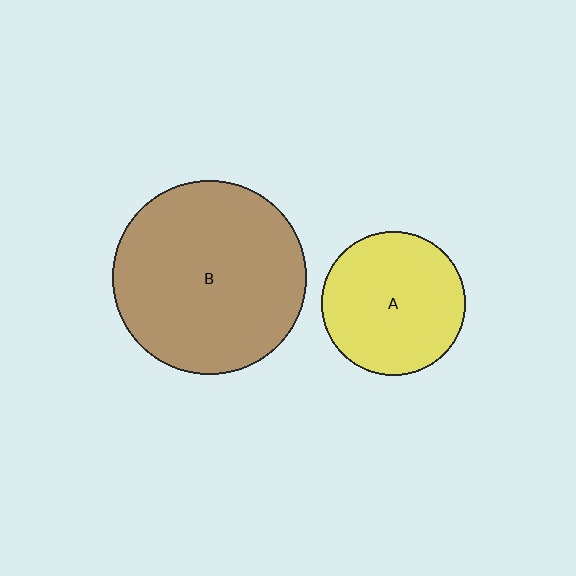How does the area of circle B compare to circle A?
Approximately 1.8 times.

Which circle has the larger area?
Circle B (brown).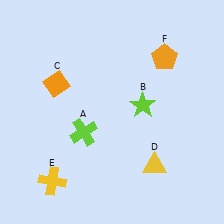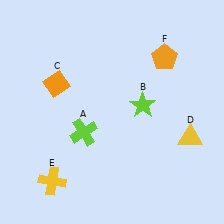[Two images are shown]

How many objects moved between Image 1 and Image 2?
1 object moved between the two images.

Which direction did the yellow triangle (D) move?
The yellow triangle (D) moved right.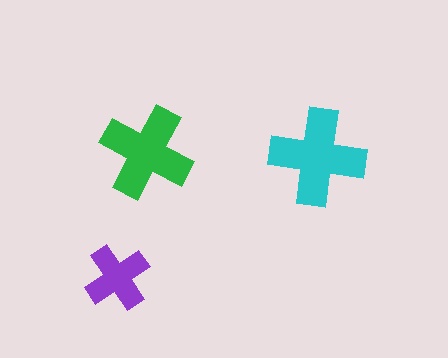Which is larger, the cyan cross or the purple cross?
The cyan one.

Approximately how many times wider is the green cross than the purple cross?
About 1.5 times wider.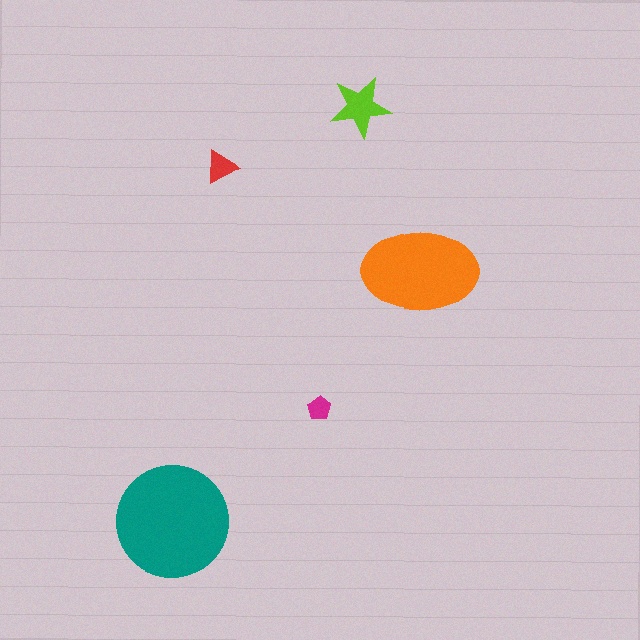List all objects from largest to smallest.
The teal circle, the orange ellipse, the lime star, the red triangle, the magenta pentagon.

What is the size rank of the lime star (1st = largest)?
3rd.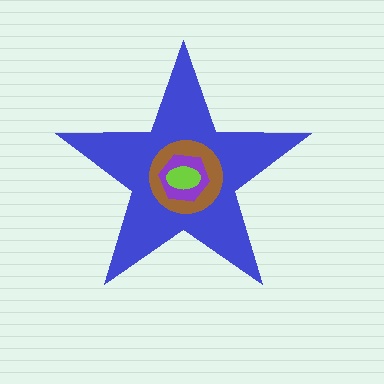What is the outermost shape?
The blue star.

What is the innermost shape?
The lime ellipse.